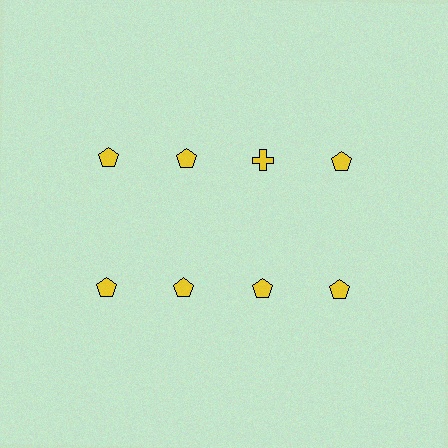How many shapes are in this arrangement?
There are 8 shapes arranged in a grid pattern.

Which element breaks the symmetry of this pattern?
The yellow cross in the top row, center column breaks the symmetry. All other shapes are yellow pentagons.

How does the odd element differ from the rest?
It has a different shape: cross instead of pentagon.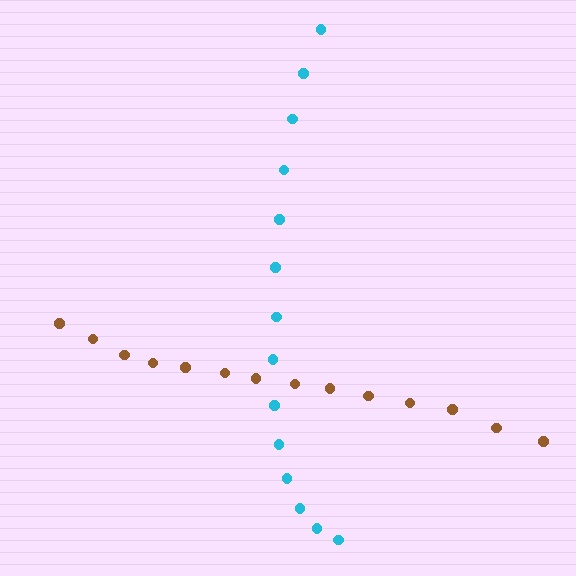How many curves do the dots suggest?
There are 2 distinct paths.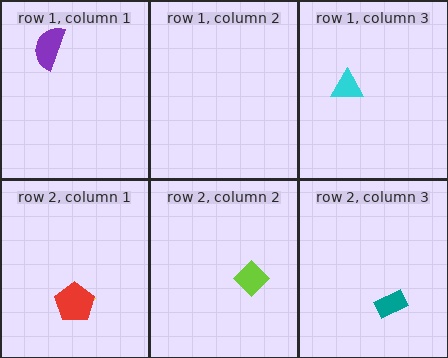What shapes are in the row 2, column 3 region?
The teal rectangle.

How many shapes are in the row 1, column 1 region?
1.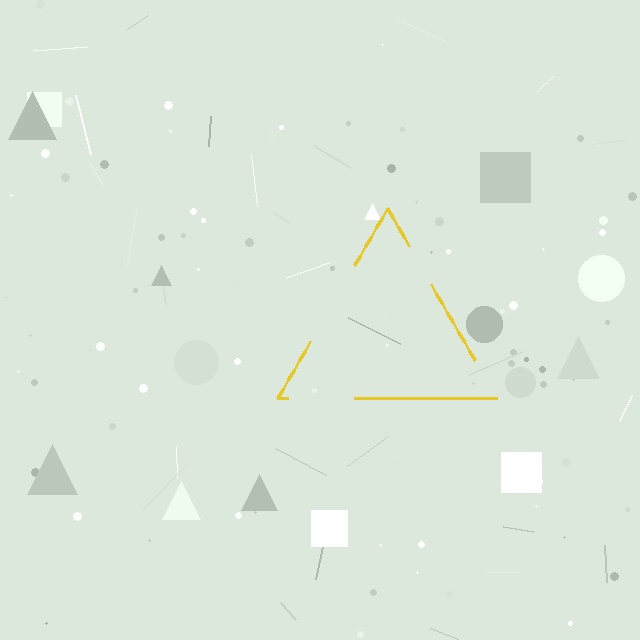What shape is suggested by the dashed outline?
The dashed outline suggests a triangle.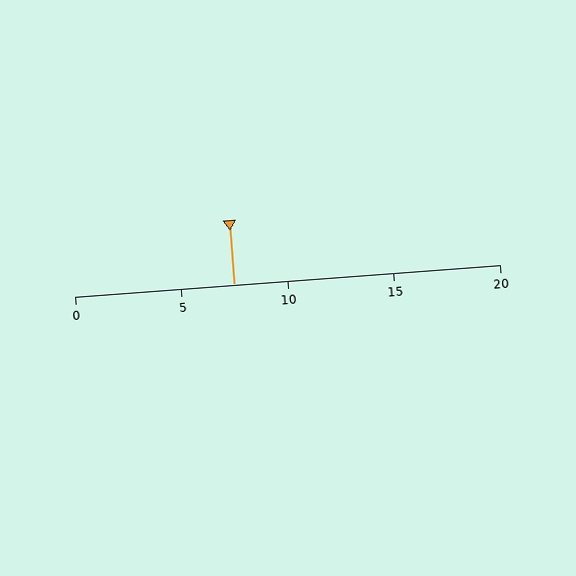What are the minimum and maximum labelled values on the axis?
The axis runs from 0 to 20.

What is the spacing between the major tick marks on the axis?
The major ticks are spaced 5 apart.